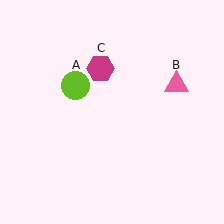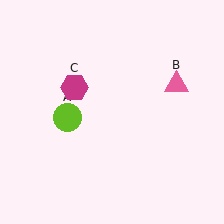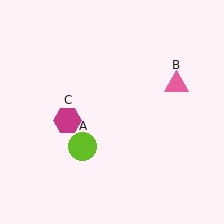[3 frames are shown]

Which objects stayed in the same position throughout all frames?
Pink triangle (object B) remained stationary.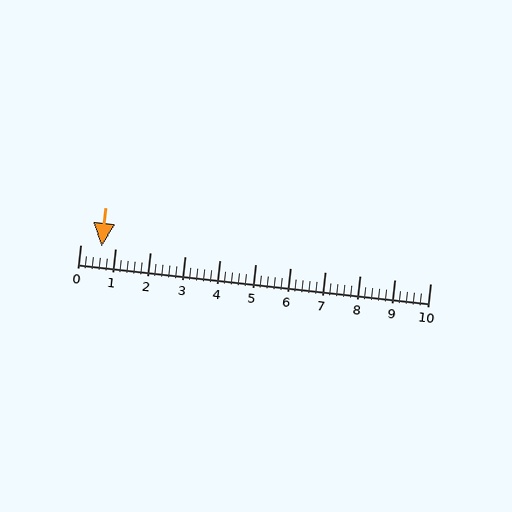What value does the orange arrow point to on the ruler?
The orange arrow points to approximately 0.6.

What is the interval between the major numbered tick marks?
The major tick marks are spaced 1 units apart.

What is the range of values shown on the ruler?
The ruler shows values from 0 to 10.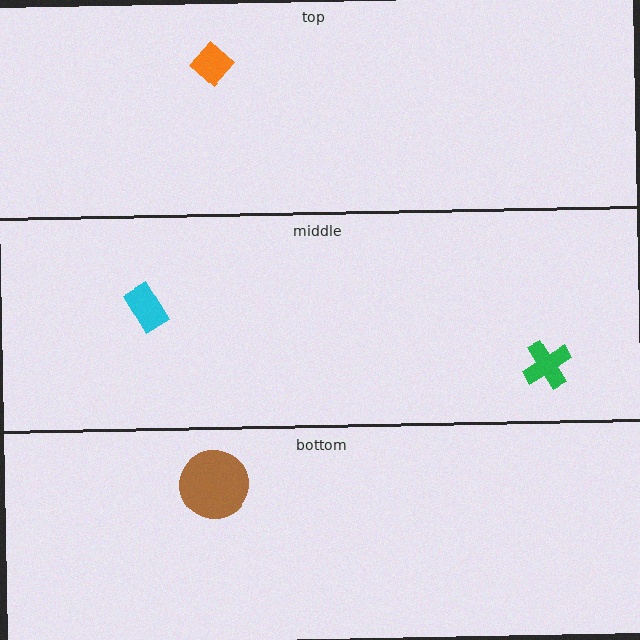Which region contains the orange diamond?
The top region.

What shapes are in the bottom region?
The brown circle.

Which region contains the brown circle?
The bottom region.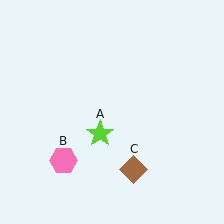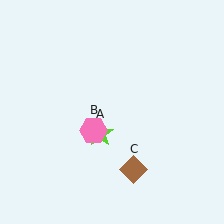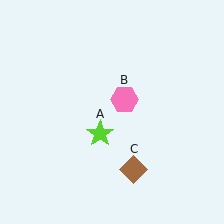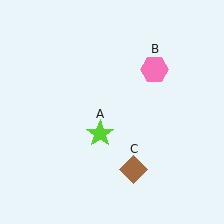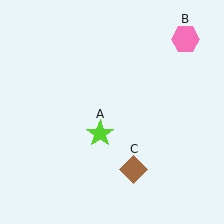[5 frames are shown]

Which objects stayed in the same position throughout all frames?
Lime star (object A) and brown diamond (object C) remained stationary.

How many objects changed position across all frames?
1 object changed position: pink hexagon (object B).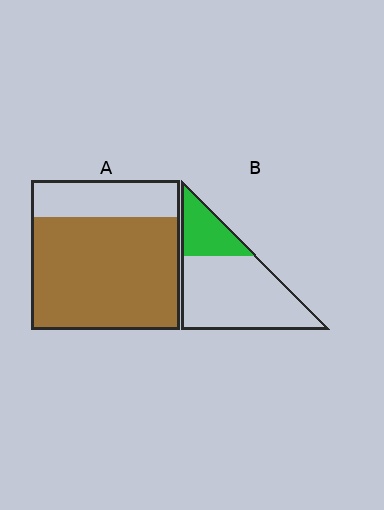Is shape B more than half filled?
No.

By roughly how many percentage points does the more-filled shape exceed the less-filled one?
By roughly 50 percentage points (A over B).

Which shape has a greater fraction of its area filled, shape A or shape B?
Shape A.